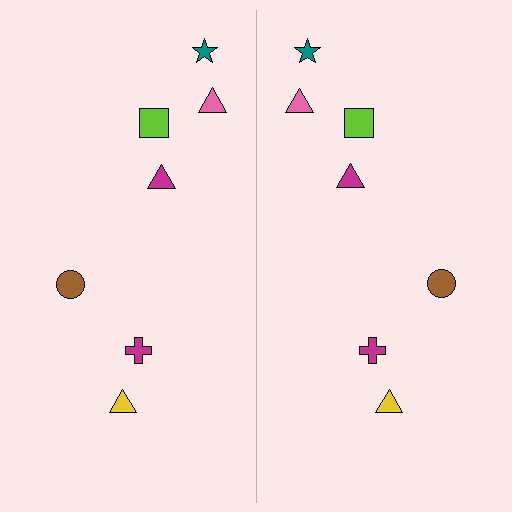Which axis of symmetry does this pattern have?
The pattern has a vertical axis of symmetry running through the center of the image.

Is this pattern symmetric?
Yes, this pattern has bilateral (reflection) symmetry.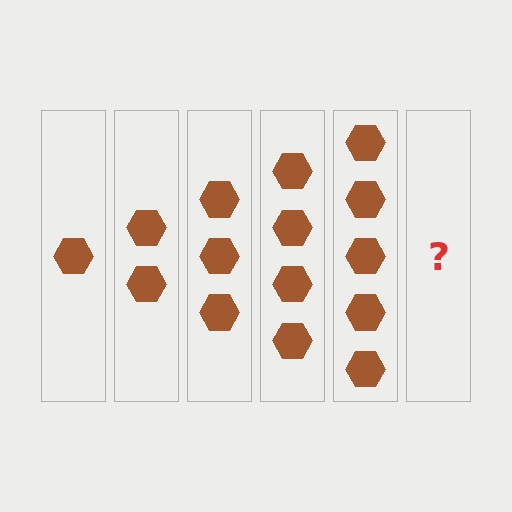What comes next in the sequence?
The next element should be 6 hexagons.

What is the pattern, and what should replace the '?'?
The pattern is that each step adds one more hexagon. The '?' should be 6 hexagons.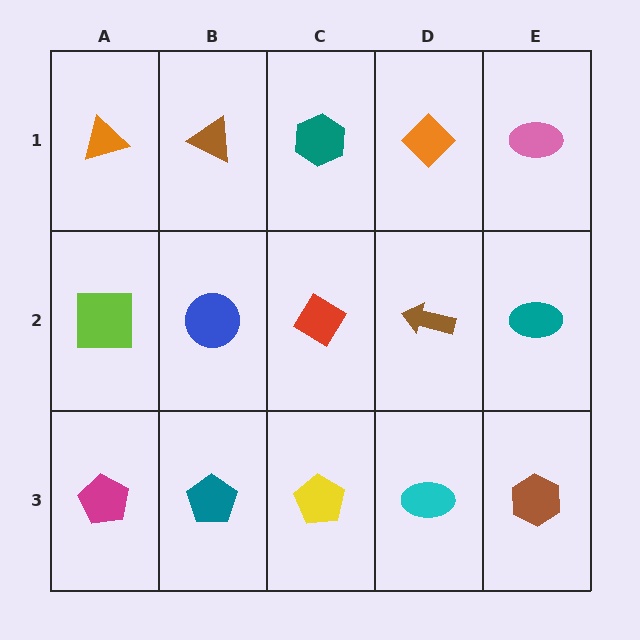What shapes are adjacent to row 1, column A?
A lime square (row 2, column A), a brown triangle (row 1, column B).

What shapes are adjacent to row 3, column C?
A red diamond (row 2, column C), a teal pentagon (row 3, column B), a cyan ellipse (row 3, column D).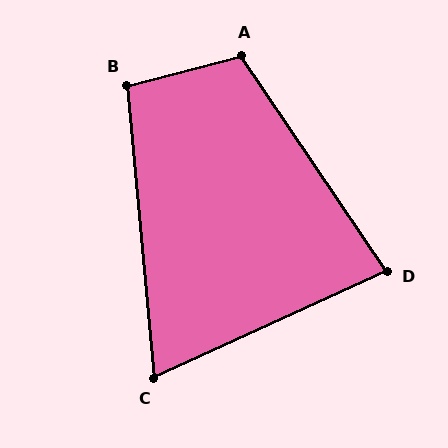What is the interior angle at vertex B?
Approximately 99 degrees (obtuse).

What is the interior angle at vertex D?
Approximately 81 degrees (acute).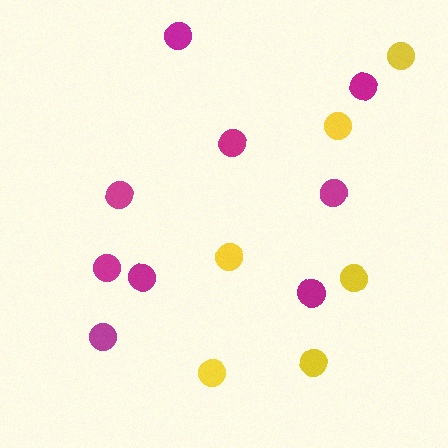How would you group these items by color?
There are 2 groups: one group of magenta circles (9) and one group of yellow circles (6).